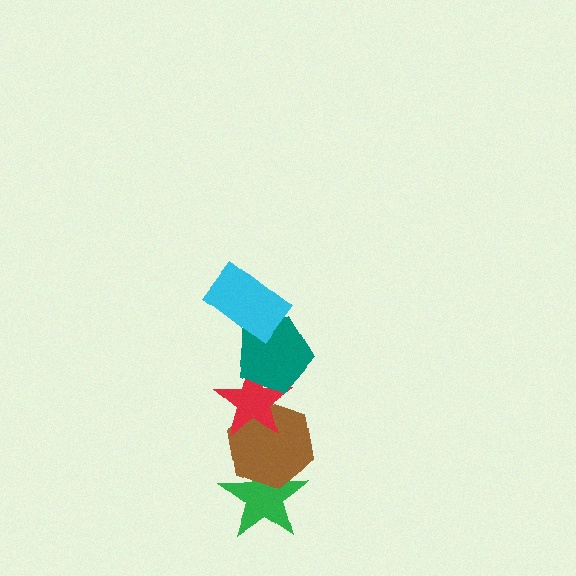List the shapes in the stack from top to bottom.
From top to bottom: the cyan rectangle, the teal pentagon, the red star, the brown hexagon, the green star.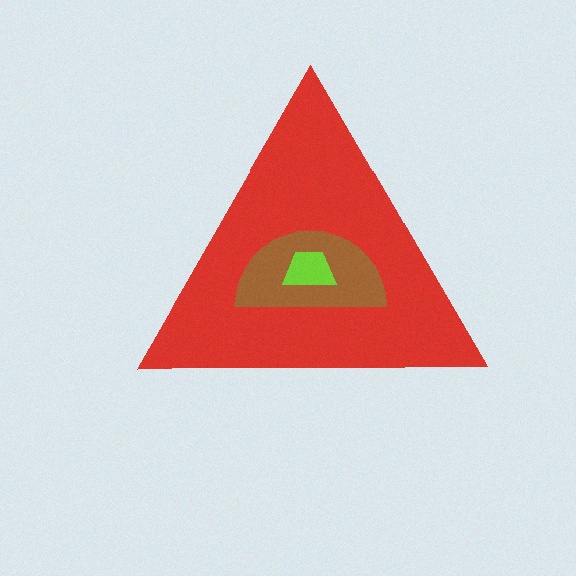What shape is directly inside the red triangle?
The brown semicircle.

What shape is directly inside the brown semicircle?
The lime trapezoid.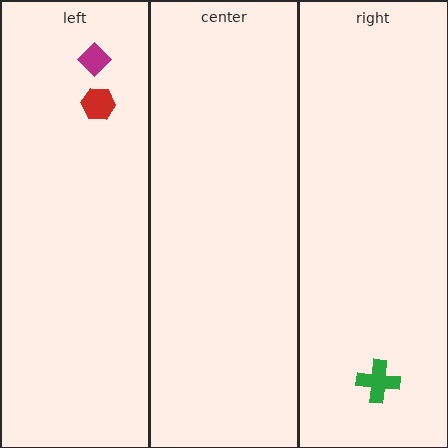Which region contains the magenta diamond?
The left region.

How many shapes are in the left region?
2.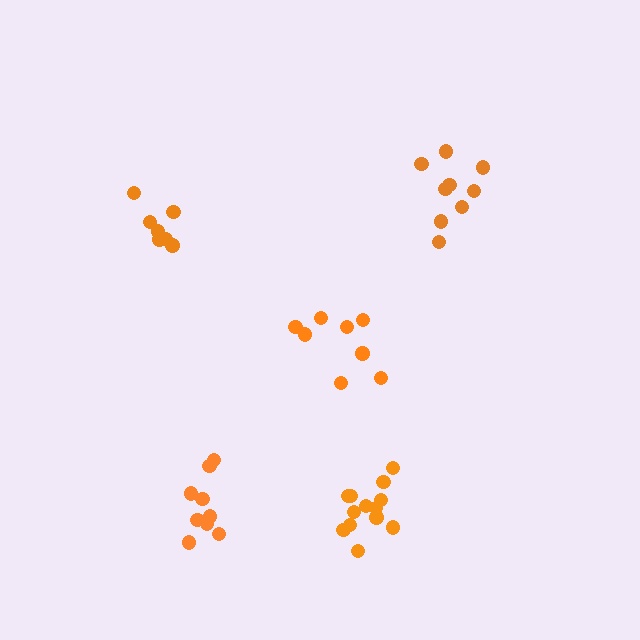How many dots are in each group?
Group 1: 7 dots, Group 2: 9 dots, Group 3: 8 dots, Group 4: 9 dots, Group 5: 13 dots (46 total).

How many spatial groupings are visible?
There are 5 spatial groupings.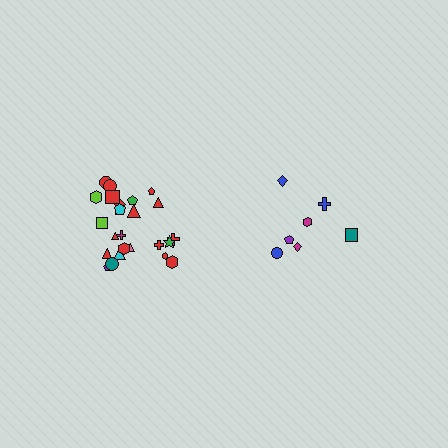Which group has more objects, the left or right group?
The left group.